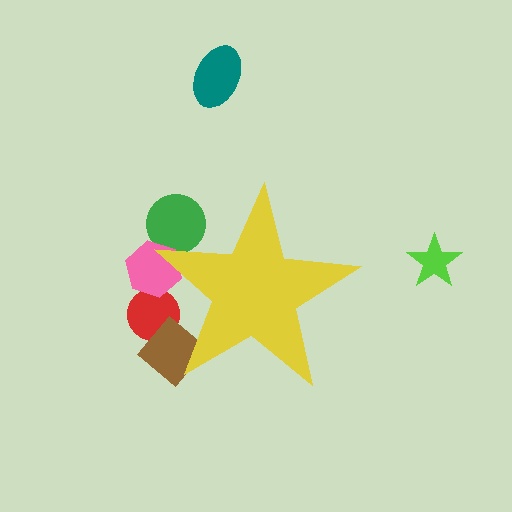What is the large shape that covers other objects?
A yellow star.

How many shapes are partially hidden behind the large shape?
4 shapes are partially hidden.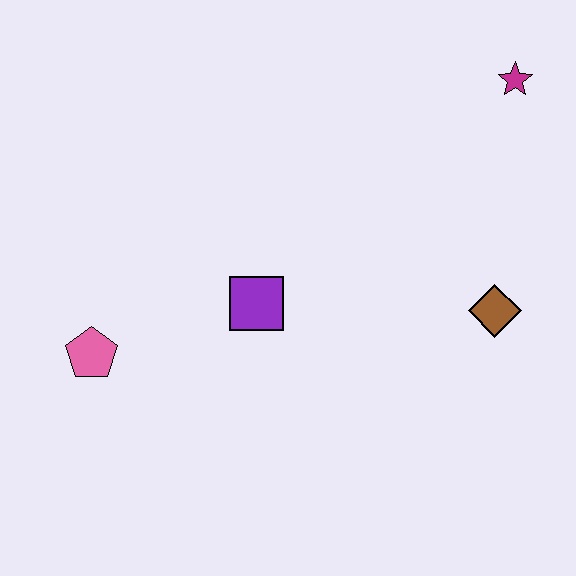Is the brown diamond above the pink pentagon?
Yes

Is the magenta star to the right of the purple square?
Yes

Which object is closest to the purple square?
The pink pentagon is closest to the purple square.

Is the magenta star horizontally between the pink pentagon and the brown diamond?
No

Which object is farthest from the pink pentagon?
The magenta star is farthest from the pink pentagon.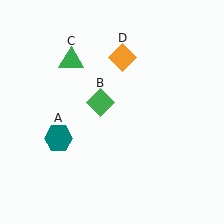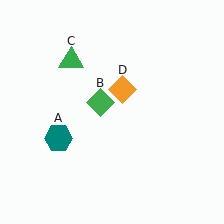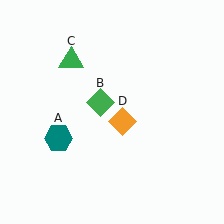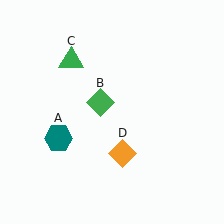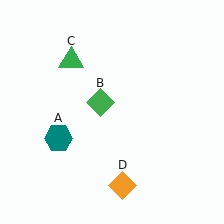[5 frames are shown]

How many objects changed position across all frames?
1 object changed position: orange diamond (object D).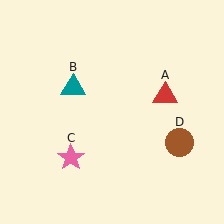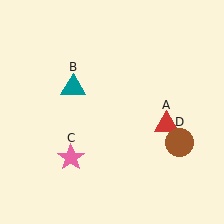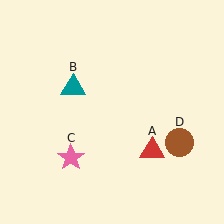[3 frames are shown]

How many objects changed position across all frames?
1 object changed position: red triangle (object A).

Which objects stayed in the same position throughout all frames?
Teal triangle (object B) and pink star (object C) and brown circle (object D) remained stationary.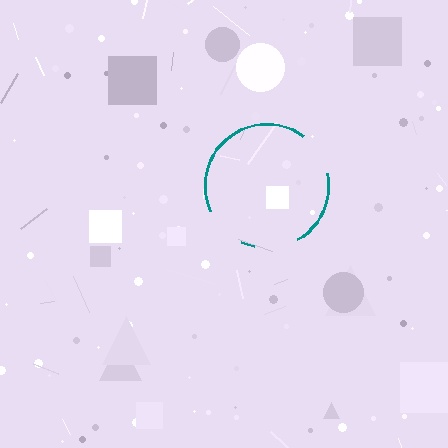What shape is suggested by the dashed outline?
The dashed outline suggests a circle.